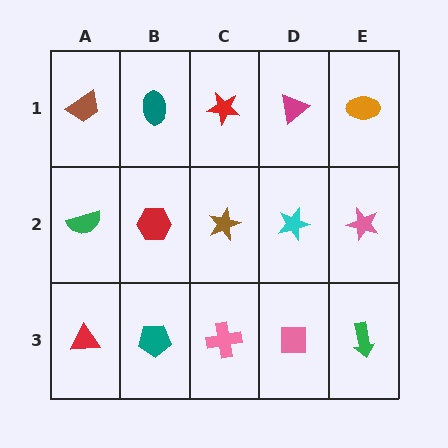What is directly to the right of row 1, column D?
An orange ellipse.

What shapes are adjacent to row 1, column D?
A cyan star (row 2, column D), a red star (row 1, column C), an orange ellipse (row 1, column E).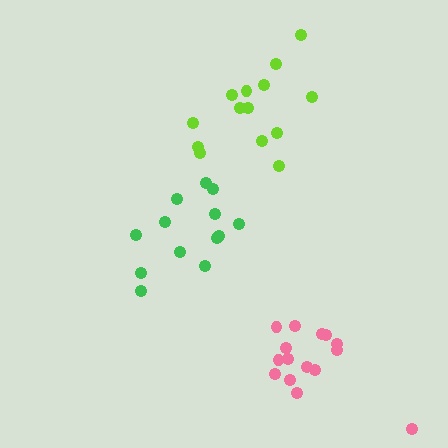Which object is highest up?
The lime cluster is topmost.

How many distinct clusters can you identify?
There are 3 distinct clusters.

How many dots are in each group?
Group 1: 15 dots, Group 2: 13 dots, Group 3: 14 dots (42 total).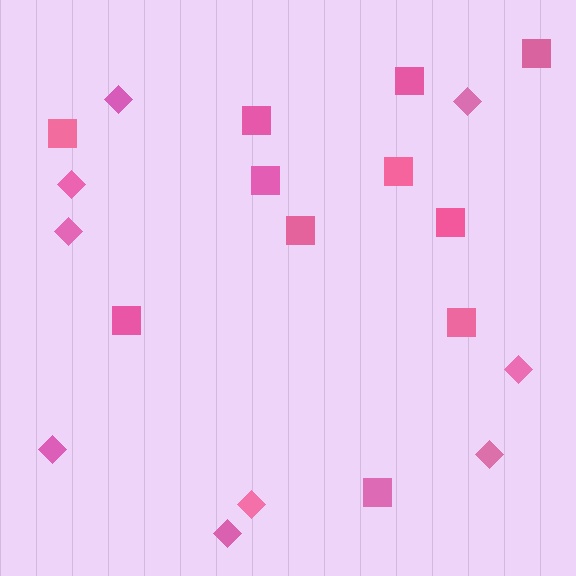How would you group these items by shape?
There are 2 groups: one group of squares (11) and one group of diamonds (9).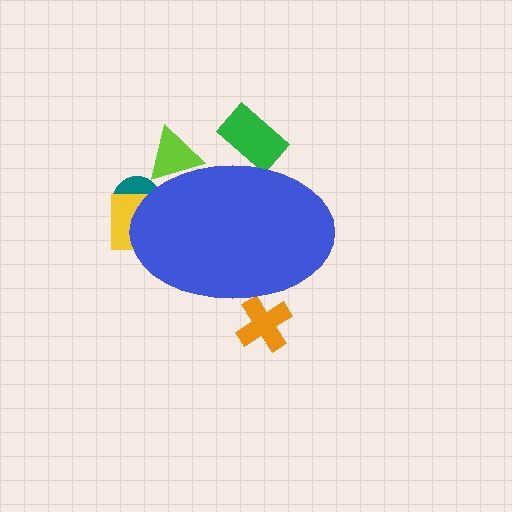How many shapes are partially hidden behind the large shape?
5 shapes are partially hidden.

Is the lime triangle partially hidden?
Yes, the lime triangle is partially hidden behind the blue ellipse.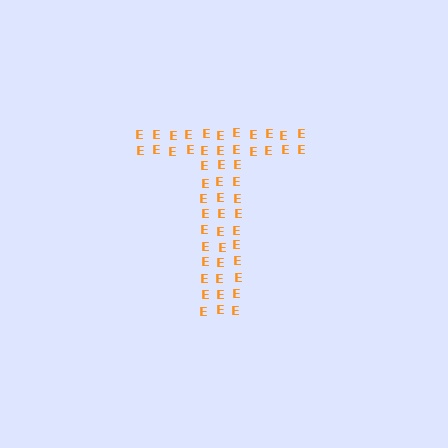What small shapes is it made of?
It is made of small letter E's.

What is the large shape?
The large shape is the letter T.